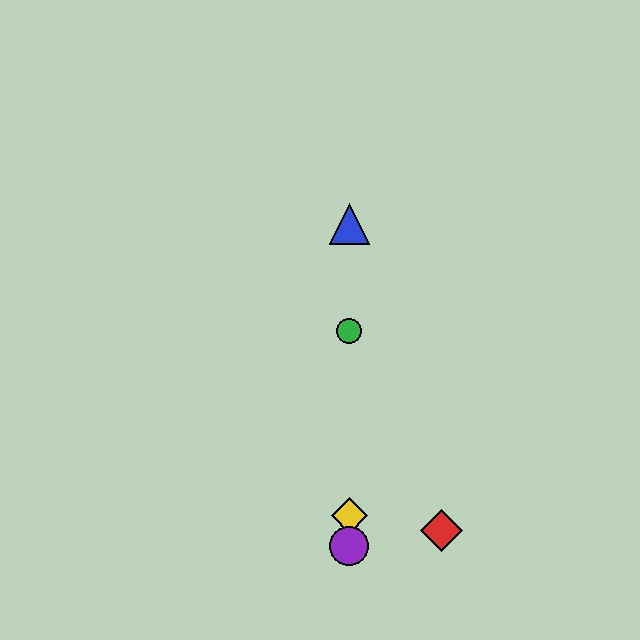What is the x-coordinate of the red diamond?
The red diamond is at x≈442.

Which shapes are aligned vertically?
The blue triangle, the green circle, the yellow diamond, the purple circle are aligned vertically.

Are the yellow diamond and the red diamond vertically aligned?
No, the yellow diamond is at x≈349 and the red diamond is at x≈442.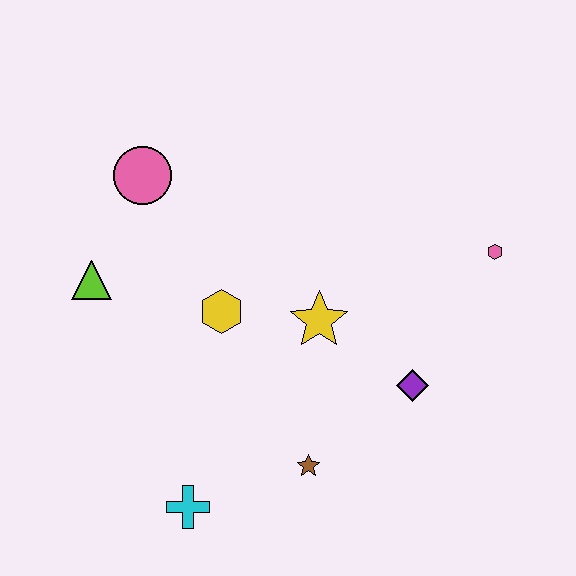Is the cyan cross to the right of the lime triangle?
Yes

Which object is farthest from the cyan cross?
The pink hexagon is farthest from the cyan cross.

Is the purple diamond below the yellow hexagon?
Yes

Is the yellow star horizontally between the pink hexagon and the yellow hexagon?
Yes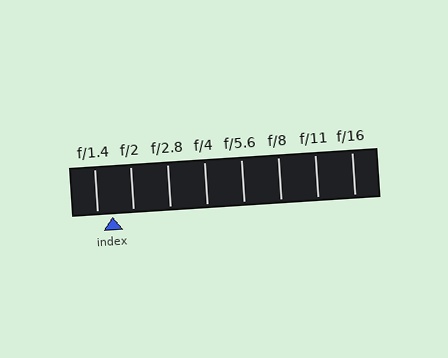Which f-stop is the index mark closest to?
The index mark is closest to f/1.4.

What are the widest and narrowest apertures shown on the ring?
The widest aperture shown is f/1.4 and the narrowest is f/16.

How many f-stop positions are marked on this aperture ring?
There are 8 f-stop positions marked.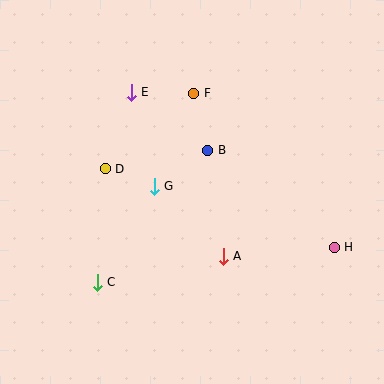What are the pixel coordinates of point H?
Point H is at (334, 247).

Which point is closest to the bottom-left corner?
Point C is closest to the bottom-left corner.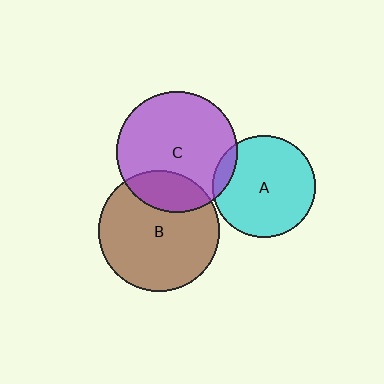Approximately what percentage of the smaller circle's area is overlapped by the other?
Approximately 10%.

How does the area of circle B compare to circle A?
Approximately 1.4 times.